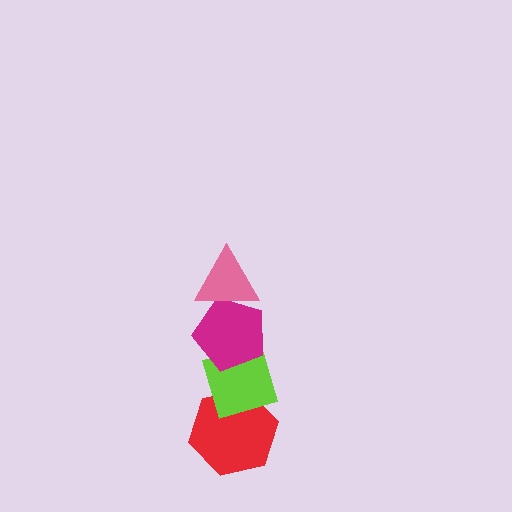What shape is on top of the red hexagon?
The lime diamond is on top of the red hexagon.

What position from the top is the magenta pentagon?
The magenta pentagon is 2nd from the top.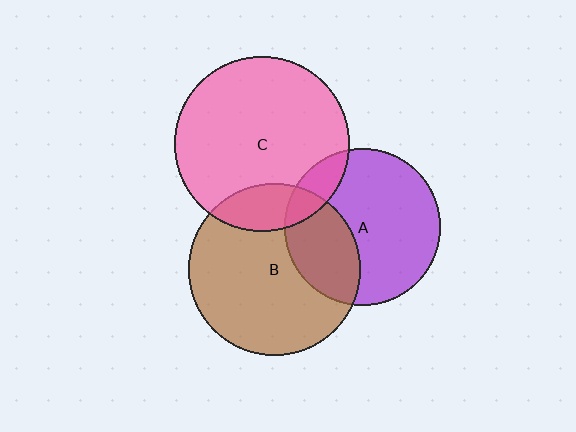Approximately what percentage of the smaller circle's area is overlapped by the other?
Approximately 15%.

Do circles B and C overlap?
Yes.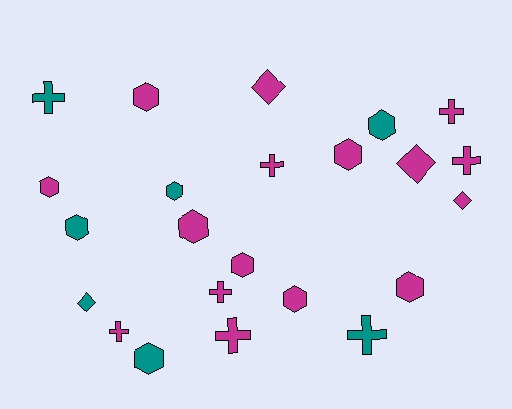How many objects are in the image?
There are 23 objects.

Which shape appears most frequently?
Hexagon, with 11 objects.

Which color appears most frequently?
Magenta, with 16 objects.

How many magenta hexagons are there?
There are 7 magenta hexagons.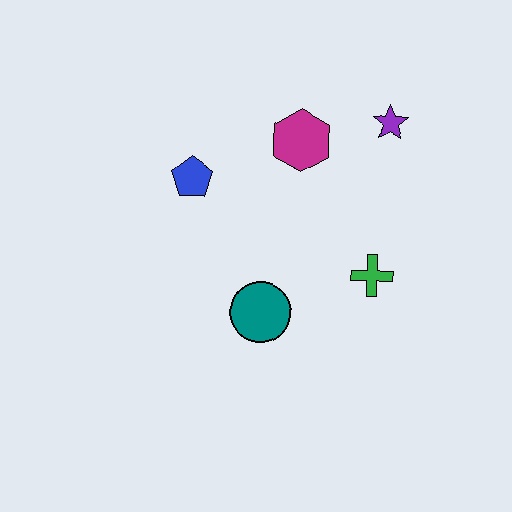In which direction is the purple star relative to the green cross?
The purple star is above the green cross.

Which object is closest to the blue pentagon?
The magenta hexagon is closest to the blue pentagon.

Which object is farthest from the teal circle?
The purple star is farthest from the teal circle.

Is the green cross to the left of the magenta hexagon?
No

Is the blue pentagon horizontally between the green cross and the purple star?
No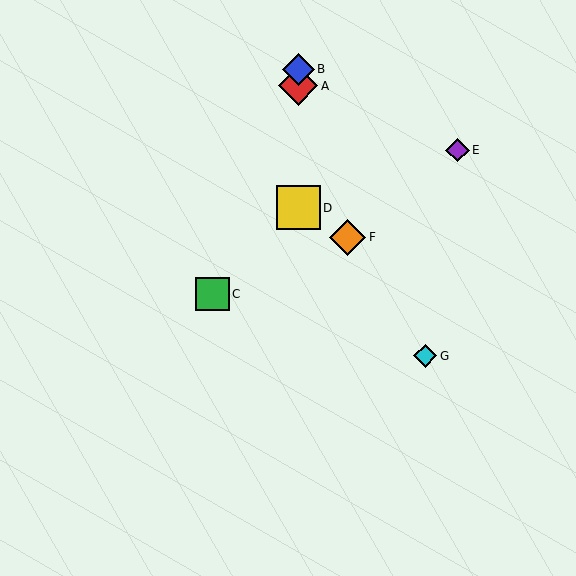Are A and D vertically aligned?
Yes, both are at x≈298.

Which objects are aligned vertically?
Objects A, B, D are aligned vertically.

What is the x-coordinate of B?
Object B is at x≈298.